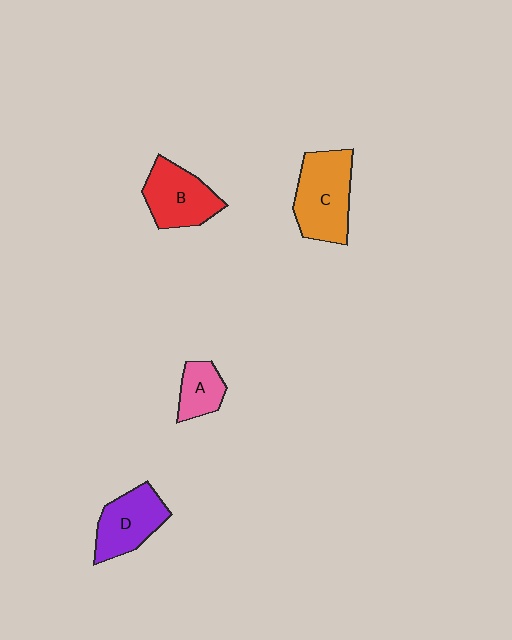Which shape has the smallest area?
Shape A (pink).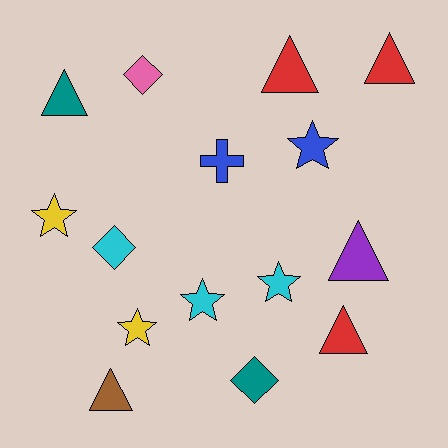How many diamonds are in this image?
There are 3 diamonds.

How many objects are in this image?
There are 15 objects.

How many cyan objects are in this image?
There are 3 cyan objects.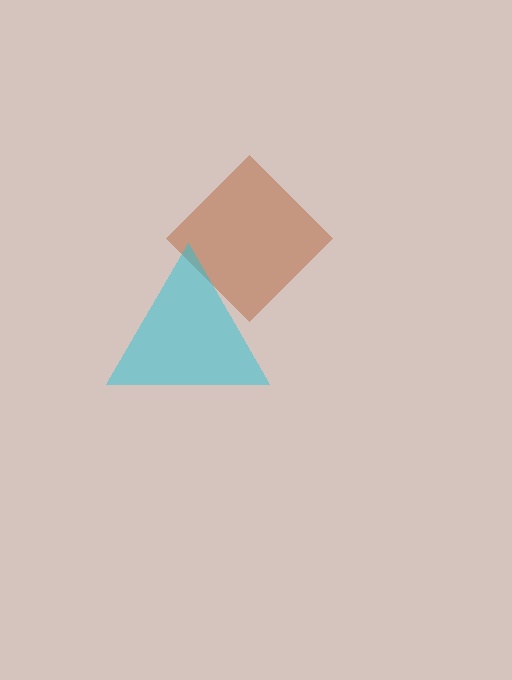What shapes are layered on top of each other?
The layered shapes are: a brown diamond, a cyan triangle.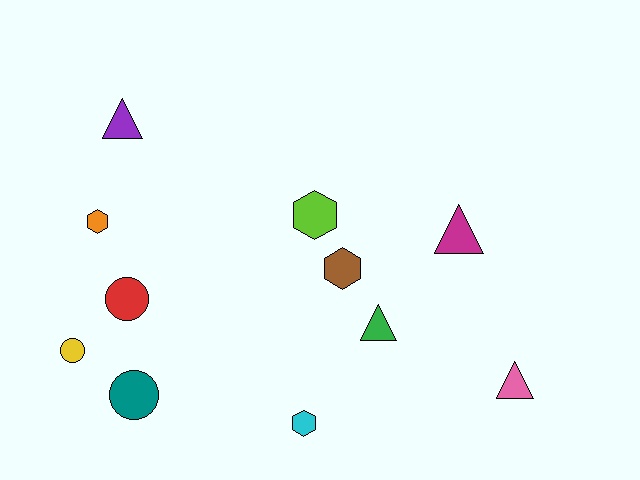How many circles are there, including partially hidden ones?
There are 3 circles.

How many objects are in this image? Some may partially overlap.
There are 11 objects.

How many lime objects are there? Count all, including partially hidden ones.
There is 1 lime object.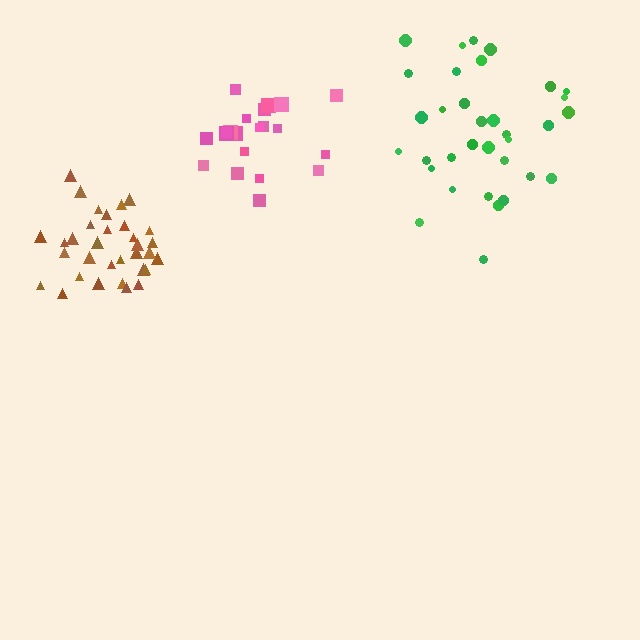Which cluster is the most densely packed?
Brown.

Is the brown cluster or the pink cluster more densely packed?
Brown.